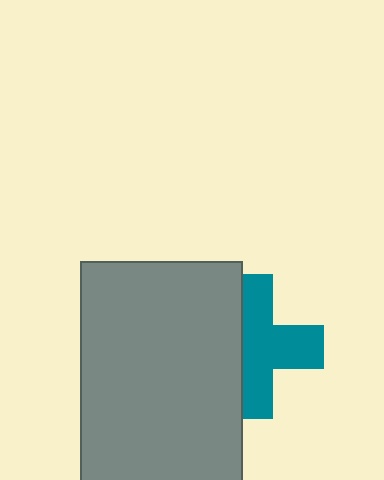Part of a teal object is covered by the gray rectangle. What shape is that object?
It is a cross.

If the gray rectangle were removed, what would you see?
You would see the complete teal cross.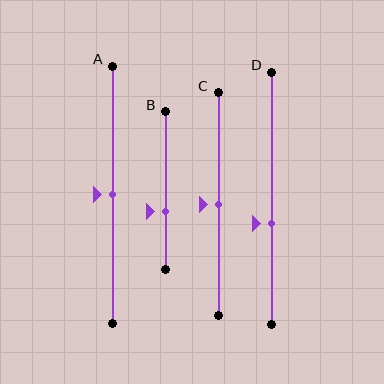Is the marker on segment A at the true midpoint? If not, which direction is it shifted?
Yes, the marker on segment A is at the true midpoint.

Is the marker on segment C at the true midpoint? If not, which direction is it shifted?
Yes, the marker on segment C is at the true midpoint.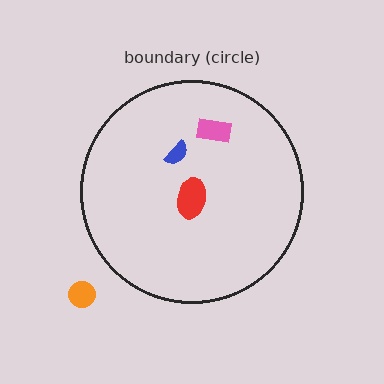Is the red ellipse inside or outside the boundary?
Inside.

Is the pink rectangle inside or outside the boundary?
Inside.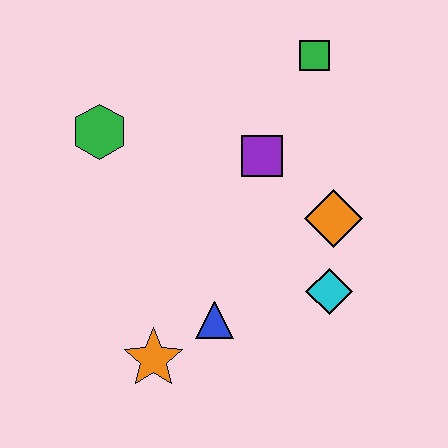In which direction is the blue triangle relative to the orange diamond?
The blue triangle is to the left of the orange diamond.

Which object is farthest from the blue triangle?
The green square is farthest from the blue triangle.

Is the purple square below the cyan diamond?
No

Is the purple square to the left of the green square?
Yes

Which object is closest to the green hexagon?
The purple square is closest to the green hexagon.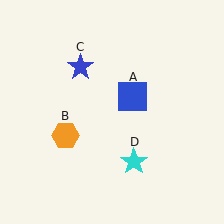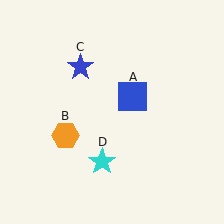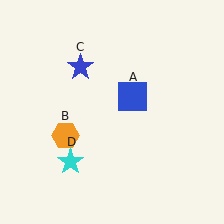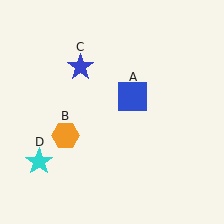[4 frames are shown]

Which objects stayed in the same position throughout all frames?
Blue square (object A) and orange hexagon (object B) and blue star (object C) remained stationary.